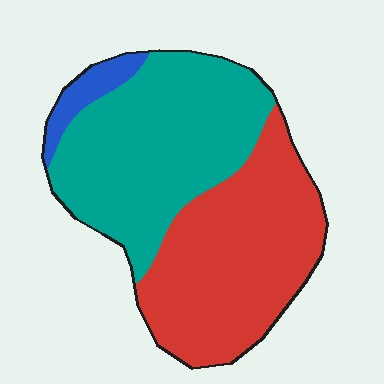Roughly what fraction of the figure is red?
Red takes up between a quarter and a half of the figure.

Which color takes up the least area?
Blue, at roughly 5%.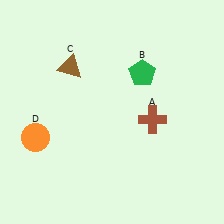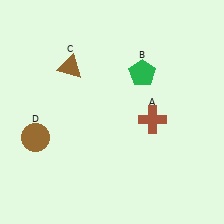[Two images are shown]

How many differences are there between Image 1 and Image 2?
There is 1 difference between the two images.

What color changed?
The circle (D) changed from orange in Image 1 to brown in Image 2.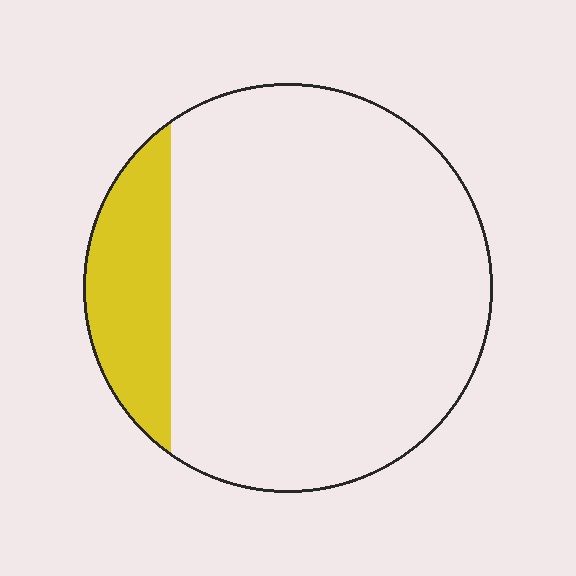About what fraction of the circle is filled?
About one sixth (1/6).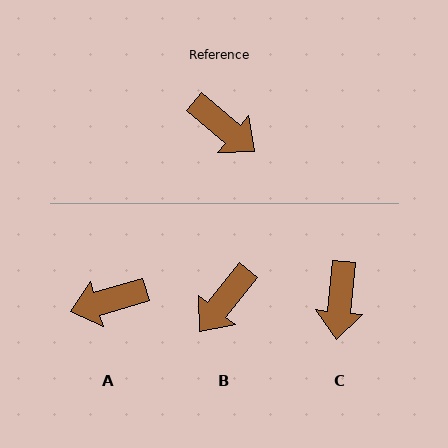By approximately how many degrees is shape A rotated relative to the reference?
Approximately 124 degrees clockwise.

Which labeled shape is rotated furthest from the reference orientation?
A, about 124 degrees away.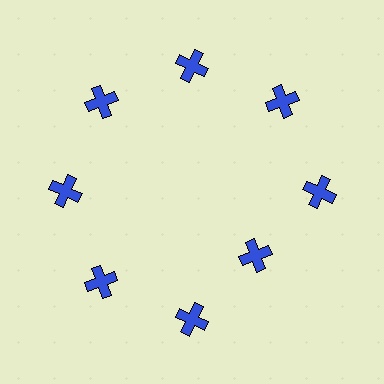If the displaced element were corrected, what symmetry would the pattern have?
It would have 8-fold rotational symmetry — the pattern would map onto itself every 45 degrees.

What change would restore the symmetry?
The symmetry would be restored by moving it outward, back onto the ring so that all 8 crosses sit at equal angles and equal distance from the center.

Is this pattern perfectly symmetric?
No. The 8 blue crosses are arranged in a ring, but one element near the 4 o'clock position is pulled inward toward the center, breaking the 8-fold rotational symmetry.